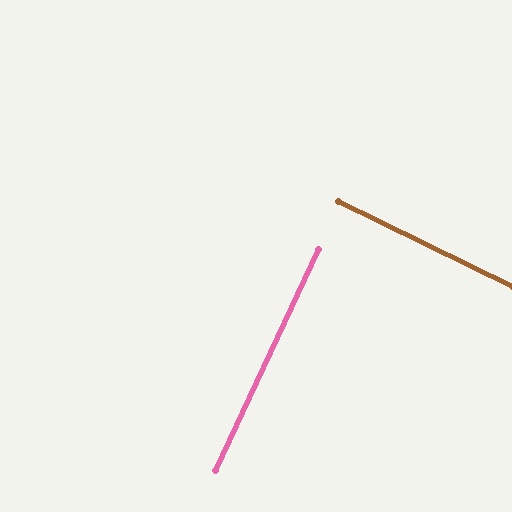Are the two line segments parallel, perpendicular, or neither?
Perpendicular — they meet at approximately 89°.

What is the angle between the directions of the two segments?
Approximately 89 degrees.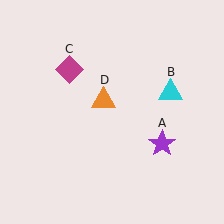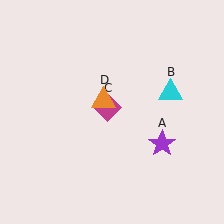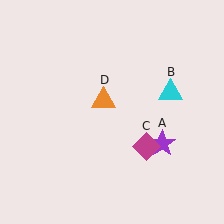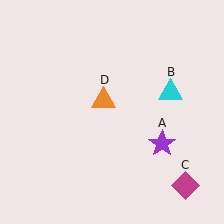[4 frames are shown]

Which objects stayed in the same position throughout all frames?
Purple star (object A) and cyan triangle (object B) and orange triangle (object D) remained stationary.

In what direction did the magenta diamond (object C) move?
The magenta diamond (object C) moved down and to the right.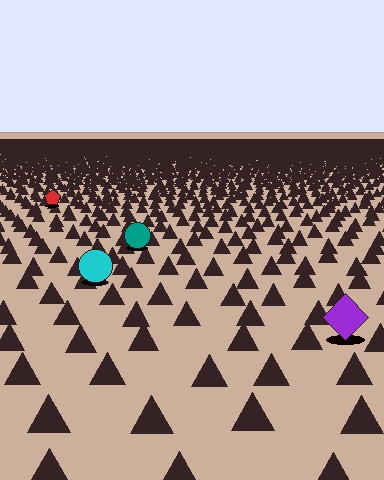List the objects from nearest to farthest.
From nearest to farthest: the purple diamond, the cyan circle, the teal circle, the red pentagon.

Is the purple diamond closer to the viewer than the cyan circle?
Yes. The purple diamond is closer — you can tell from the texture gradient: the ground texture is coarser near it.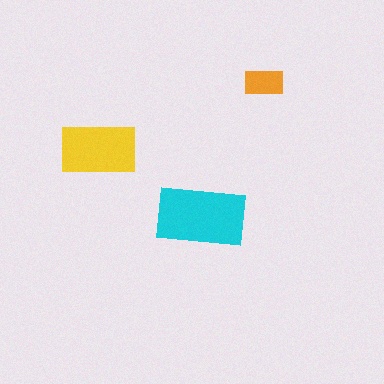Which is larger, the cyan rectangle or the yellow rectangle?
The cyan one.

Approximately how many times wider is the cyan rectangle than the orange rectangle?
About 2.5 times wider.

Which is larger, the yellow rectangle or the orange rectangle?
The yellow one.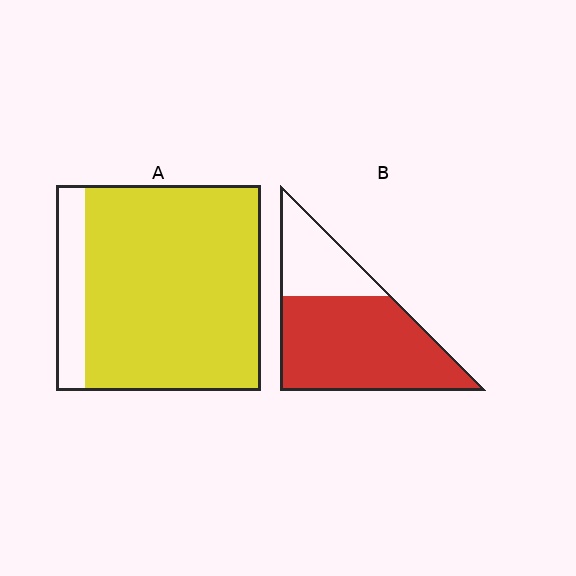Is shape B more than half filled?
Yes.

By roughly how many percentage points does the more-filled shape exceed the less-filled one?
By roughly 15 percentage points (A over B).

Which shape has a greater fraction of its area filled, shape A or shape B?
Shape A.